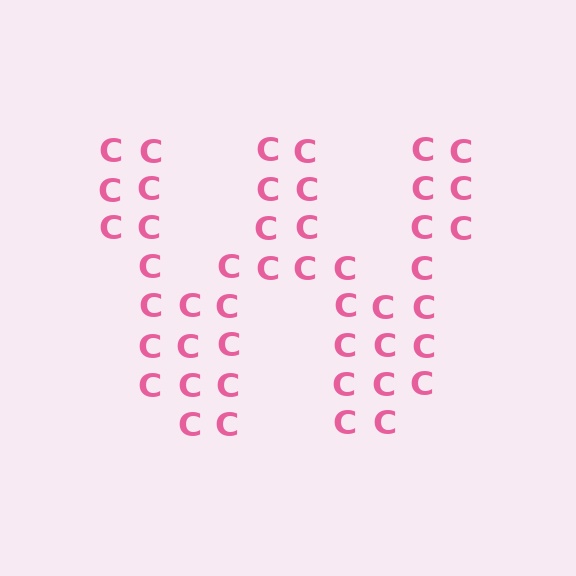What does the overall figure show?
The overall figure shows the letter W.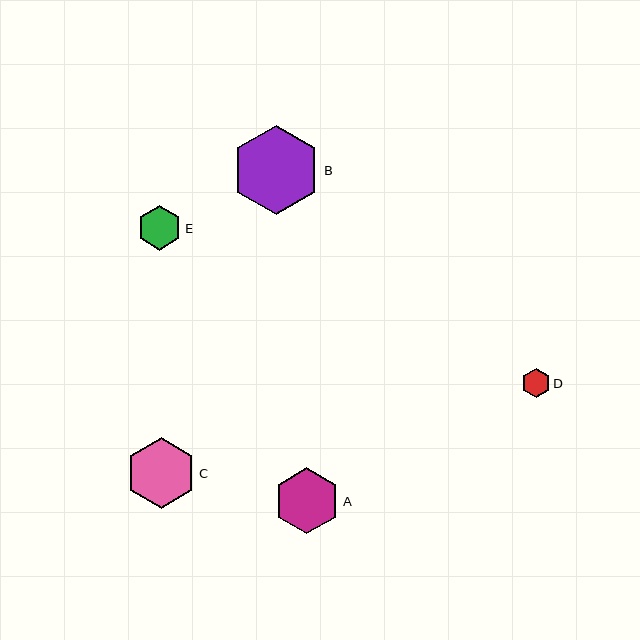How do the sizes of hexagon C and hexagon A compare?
Hexagon C and hexagon A are approximately the same size.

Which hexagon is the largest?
Hexagon B is the largest with a size of approximately 89 pixels.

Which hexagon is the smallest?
Hexagon D is the smallest with a size of approximately 29 pixels.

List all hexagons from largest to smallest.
From largest to smallest: B, C, A, E, D.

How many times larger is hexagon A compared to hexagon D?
Hexagon A is approximately 2.3 times the size of hexagon D.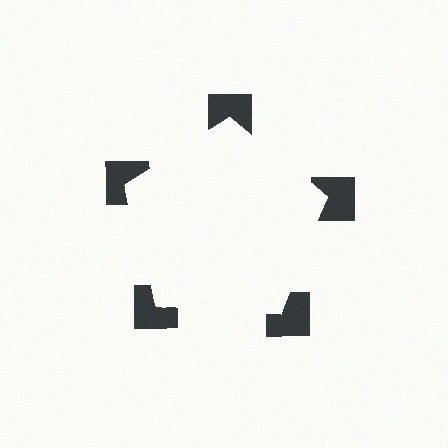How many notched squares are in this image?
There are 5 — one at each vertex of the illusory pentagon.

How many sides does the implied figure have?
5 sides.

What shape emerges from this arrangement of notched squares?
An illusory pentagon — its edges are inferred from the aligned wedge cuts in the notched squares, not physically drawn.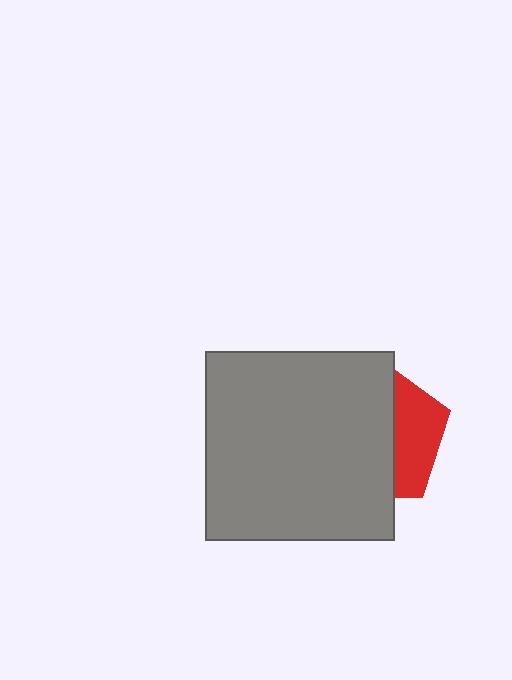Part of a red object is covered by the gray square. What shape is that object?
It is a pentagon.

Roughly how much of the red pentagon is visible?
A small part of it is visible (roughly 32%).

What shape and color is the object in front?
The object in front is a gray square.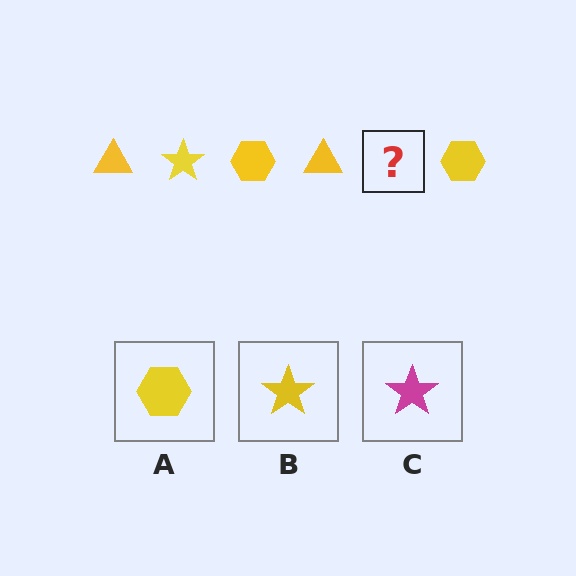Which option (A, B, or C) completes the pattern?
B.